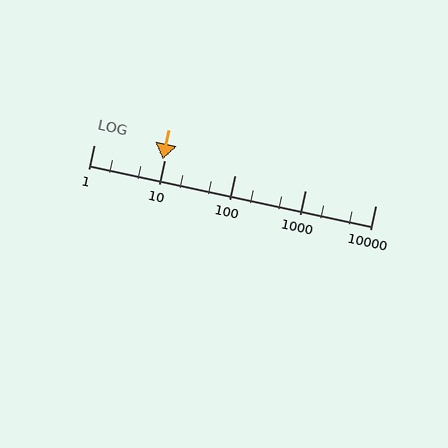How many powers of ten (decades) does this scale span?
The scale spans 4 decades, from 1 to 10000.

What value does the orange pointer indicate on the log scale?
The pointer indicates approximately 9.4.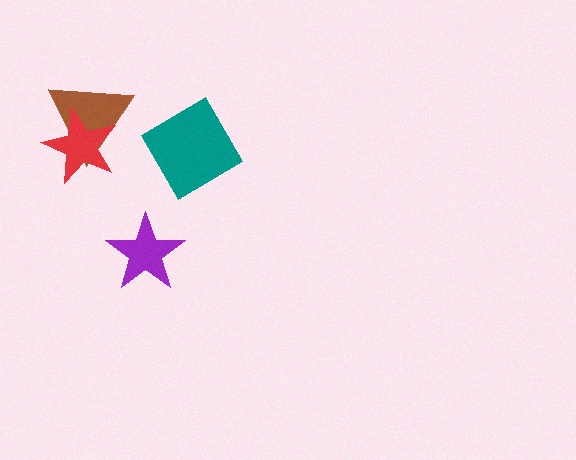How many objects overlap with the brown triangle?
1 object overlaps with the brown triangle.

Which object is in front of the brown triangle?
The red star is in front of the brown triangle.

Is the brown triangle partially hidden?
Yes, it is partially covered by another shape.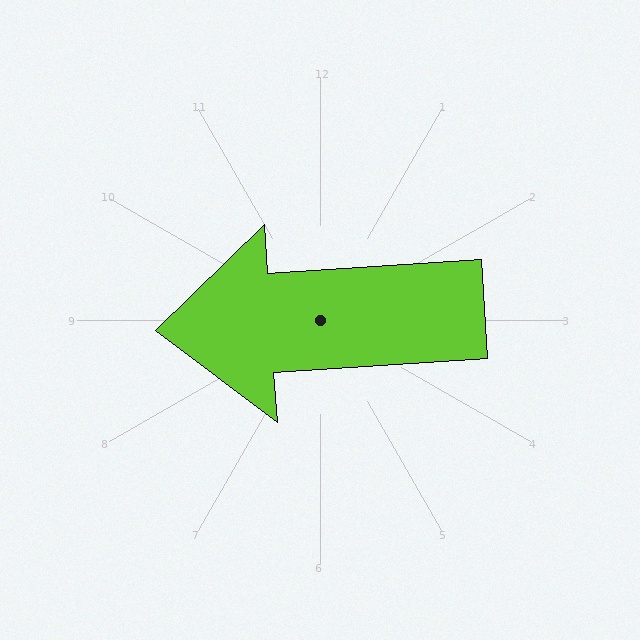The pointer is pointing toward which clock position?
Roughly 9 o'clock.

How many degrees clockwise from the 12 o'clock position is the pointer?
Approximately 266 degrees.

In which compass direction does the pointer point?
West.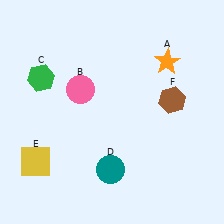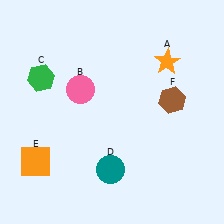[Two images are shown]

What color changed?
The square (E) changed from yellow in Image 1 to orange in Image 2.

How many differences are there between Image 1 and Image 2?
There is 1 difference between the two images.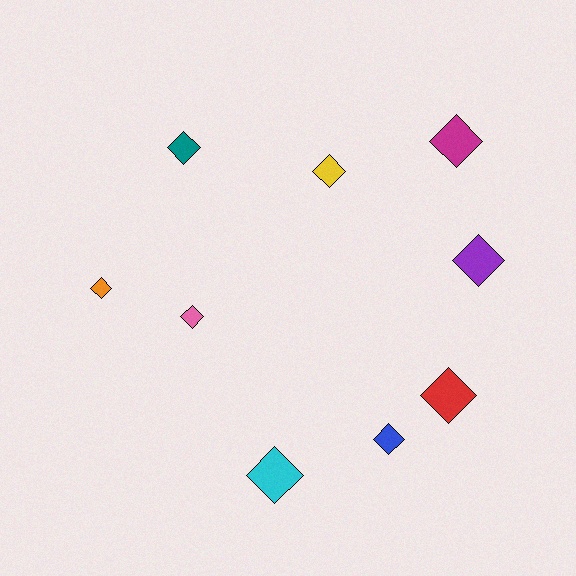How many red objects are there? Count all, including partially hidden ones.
There is 1 red object.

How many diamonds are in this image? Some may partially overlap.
There are 9 diamonds.